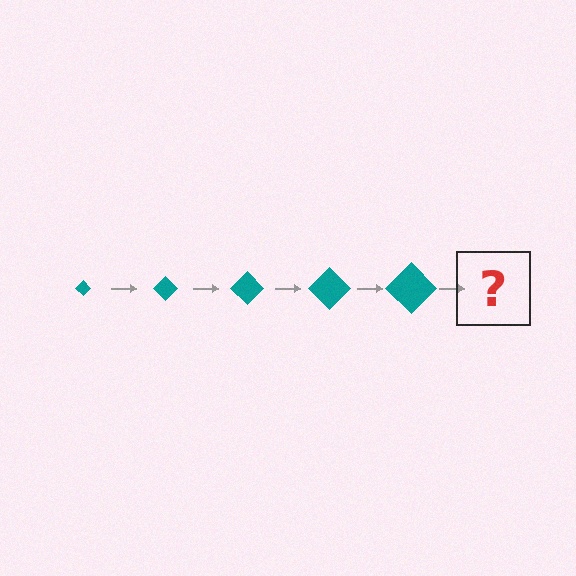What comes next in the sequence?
The next element should be a teal diamond, larger than the previous one.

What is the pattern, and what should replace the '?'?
The pattern is that the diamond gets progressively larger each step. The '?' should be a teal diamond, larger than the previous one.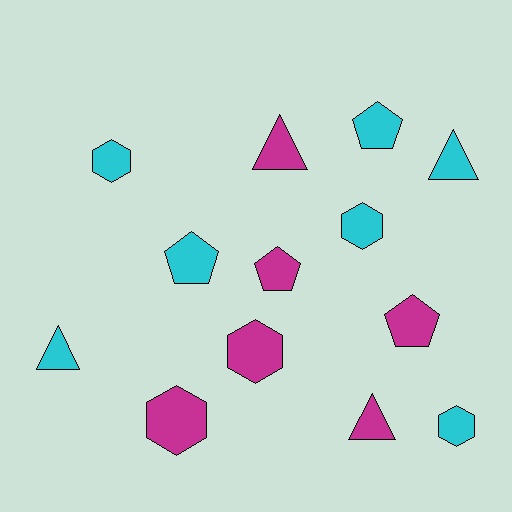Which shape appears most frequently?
Hexagon, with 5 objects.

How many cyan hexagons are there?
There are 3 cyan hexagons.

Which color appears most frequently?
Cyan, with 7 objects.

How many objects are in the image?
There are 13 objects.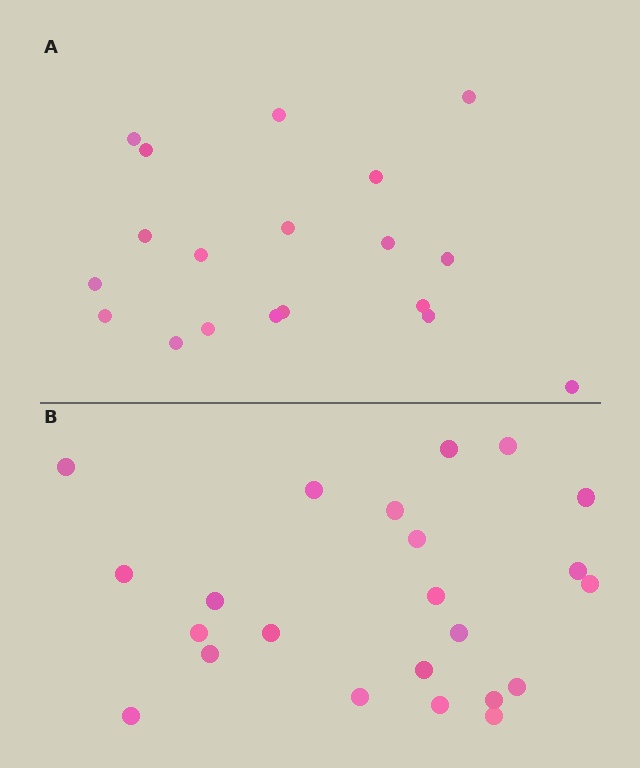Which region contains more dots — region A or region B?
Region B (the bottom region) has more dots.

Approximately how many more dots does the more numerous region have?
Region B has about 4 more dots than region A.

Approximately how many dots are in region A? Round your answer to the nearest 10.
About 20 dots. (The exact count is 19, which rounds to 20.)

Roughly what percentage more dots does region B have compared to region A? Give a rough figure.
About 20% more.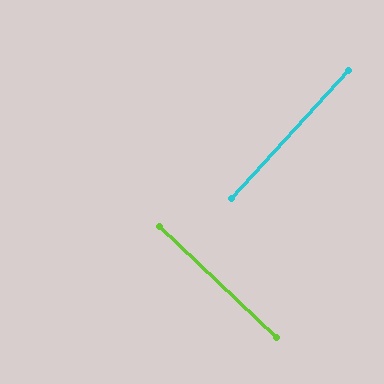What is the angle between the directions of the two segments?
Approximately 89 degrees.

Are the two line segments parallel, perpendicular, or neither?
Perpendicular — they meet at approximately 89°.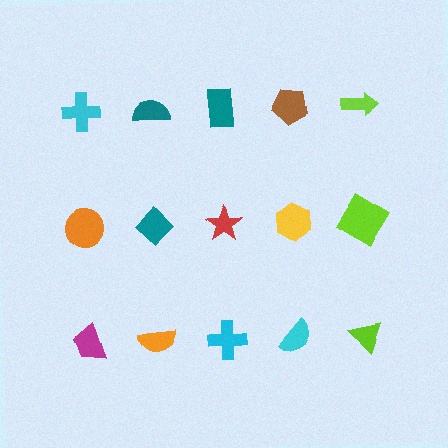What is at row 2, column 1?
An orange circle.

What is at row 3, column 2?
An orange semicircle.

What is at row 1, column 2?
A teal semicircle.